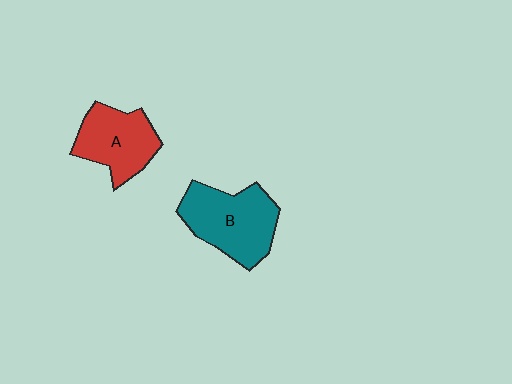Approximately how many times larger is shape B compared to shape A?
Approximately 1.2 times.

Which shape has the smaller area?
Shape A (red).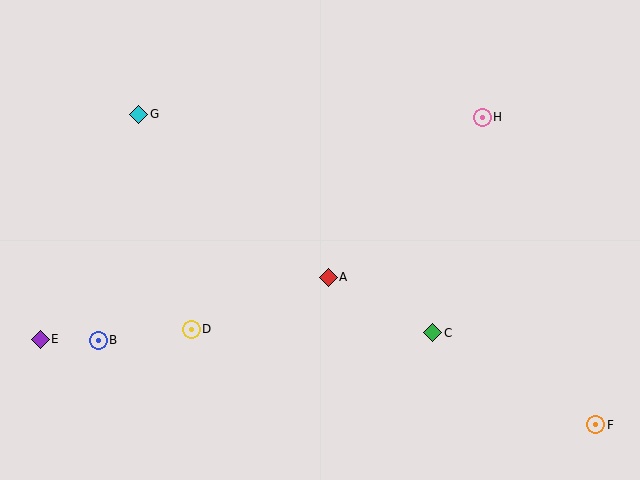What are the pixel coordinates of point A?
Point A is at (328, 277).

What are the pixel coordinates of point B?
Point B is at (98, 340).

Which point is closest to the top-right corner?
Point H is closest to the top-right corner.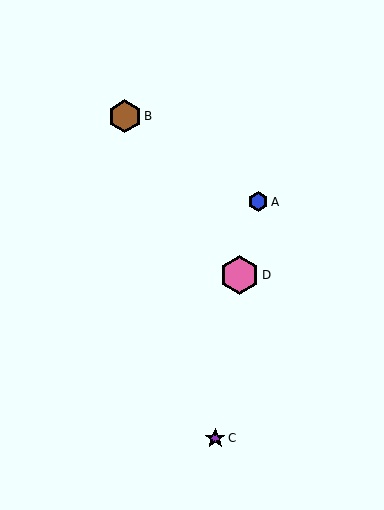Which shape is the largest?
The pink hexagon (labeled D) is the largest.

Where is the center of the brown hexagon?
The center of the brown hexagon is at (125, 116).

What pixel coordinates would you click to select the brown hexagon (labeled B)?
Click at (125, 116) to select the brown hexagon B.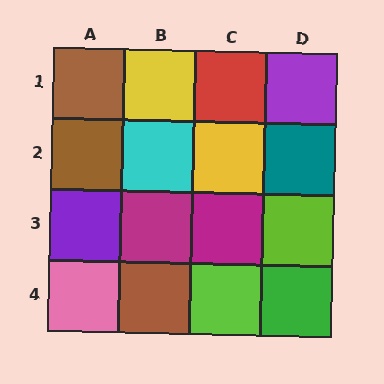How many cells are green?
1 cell is green.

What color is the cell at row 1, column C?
Red.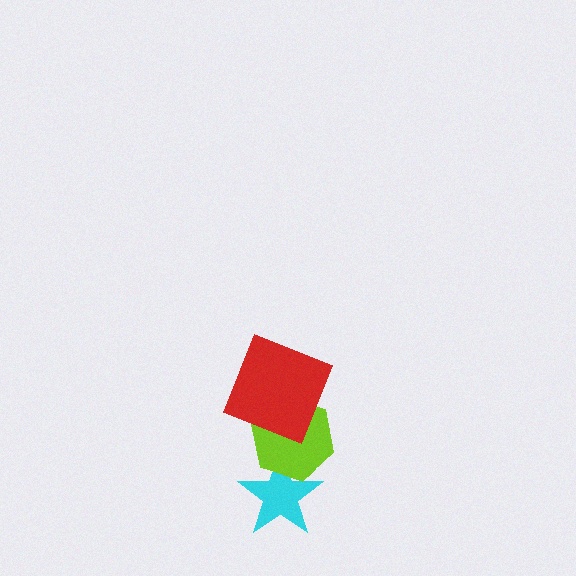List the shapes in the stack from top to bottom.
From top to bottom: the red square, the lime hexagon, the cyan star.